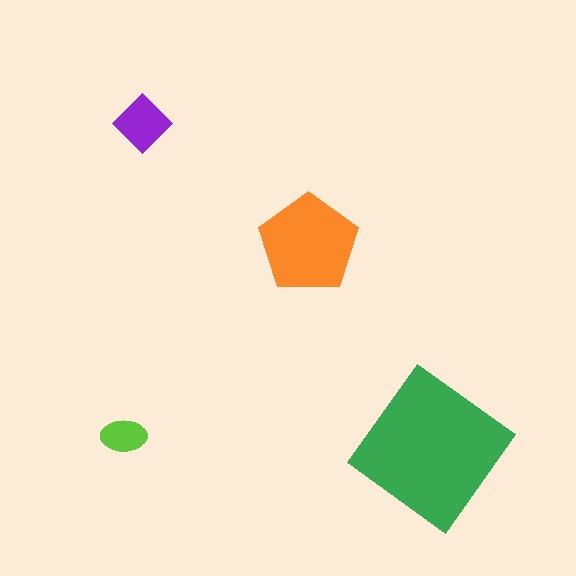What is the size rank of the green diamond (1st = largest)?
1st.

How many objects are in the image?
There are 4 objects in the image.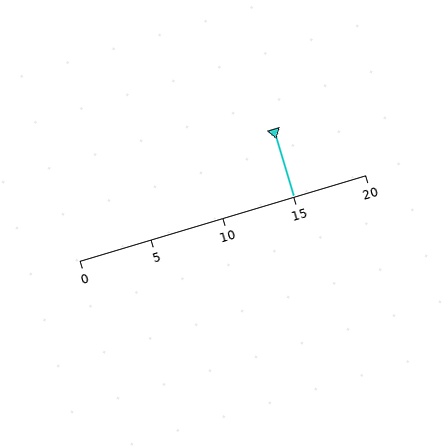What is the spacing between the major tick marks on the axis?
The major ticks are spaced 5 apart.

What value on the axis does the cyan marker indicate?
The marker indicates approximately 15.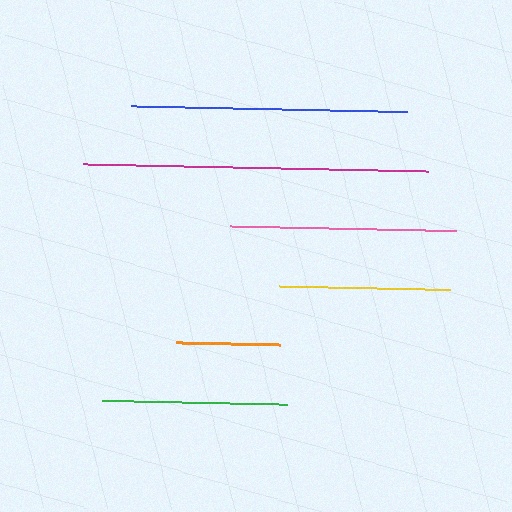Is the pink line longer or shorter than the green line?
The pink line is longer than the green line.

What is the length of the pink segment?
The pink segment is approximately 226 pixels long.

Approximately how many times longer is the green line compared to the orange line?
The green line is approximately 1.8 times the length of the orange line.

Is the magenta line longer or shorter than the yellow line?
The magenta line is longer than the yellow line.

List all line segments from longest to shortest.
From longest to shortest: magenta, blue, pink, green, yellow, orange.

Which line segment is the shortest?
The orange line is the shortest at approximately 103 pixels.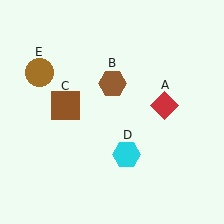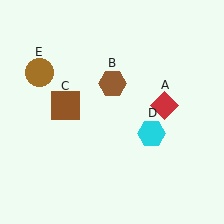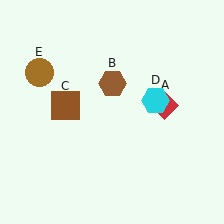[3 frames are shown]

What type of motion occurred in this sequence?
The cyan hexagon (object D) rotated counterclockwise around the center of the scene.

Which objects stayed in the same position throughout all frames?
Red diamond (object A) and brown hexagon (object B) and brown square (object C) and brown circle (object E) remained stationary.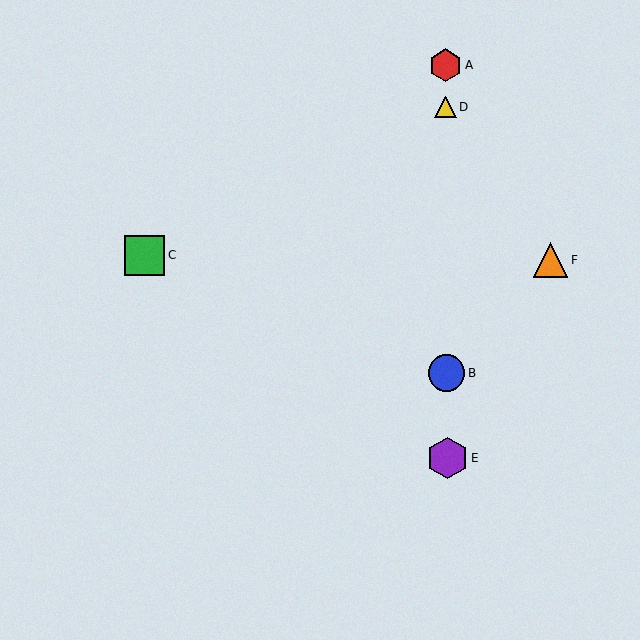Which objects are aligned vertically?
Objects A, B, D, E are aligned vertically.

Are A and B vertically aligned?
Yes, both are at x≈445.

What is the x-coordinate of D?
Object D is at x≈445.